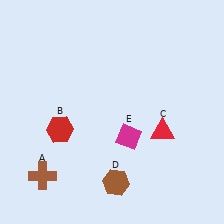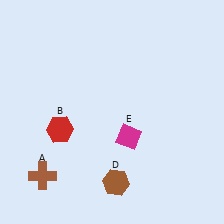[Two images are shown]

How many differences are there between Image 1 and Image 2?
There is 1 difference between the two images.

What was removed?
The red triangle (C) was removed in Image 2.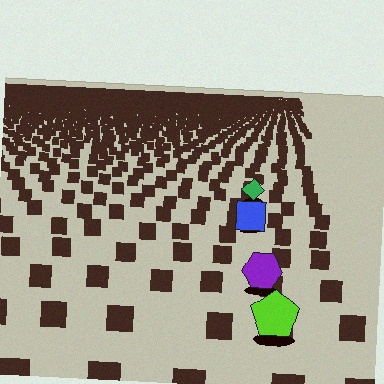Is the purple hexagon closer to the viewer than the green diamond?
Yes. The purple hexagon is closer — you can tell from the texture gradient: the ground texture is coarser near it.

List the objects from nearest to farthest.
From nearest to farthest: the lime pentagon, the purple hexagon, the blue square, the green diamond.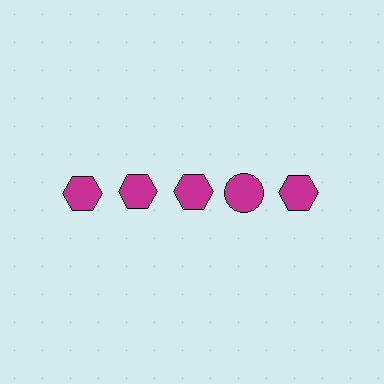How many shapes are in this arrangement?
There are 5 shapes arranged in a grid pattern.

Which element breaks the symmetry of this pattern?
The magenta circle in the top row, second from right column breaks the symmetry. All other shapes are magenta hexagons.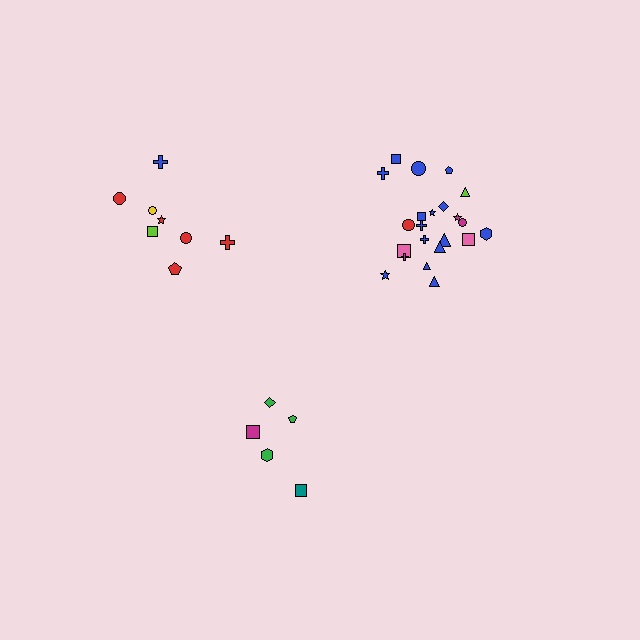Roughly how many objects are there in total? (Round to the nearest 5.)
Roughly 35 objects in total.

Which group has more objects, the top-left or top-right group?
The top-right group.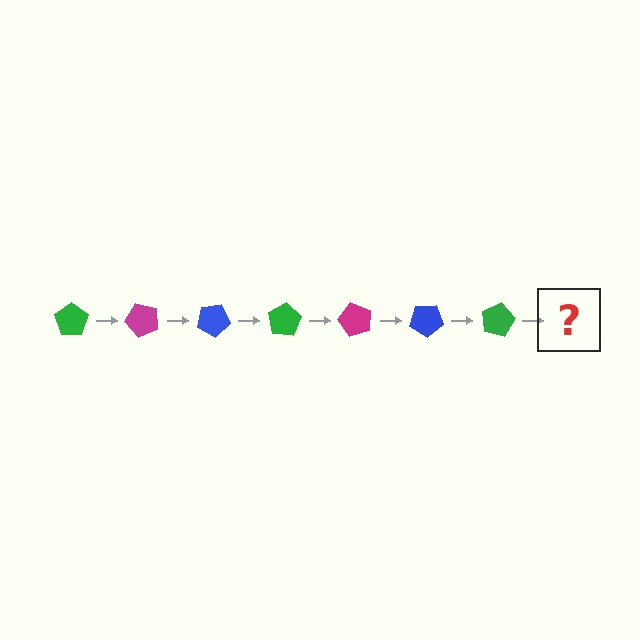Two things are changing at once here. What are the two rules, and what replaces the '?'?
The two rules are that it rotates 50 degrees each step and the color cycles through green, magenta, and blue. The '?' should be a magenta pentagon, rotated 350 degrees from the start.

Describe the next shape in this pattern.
It should be a magenta pentagon, rotated 350 degrees from the start.